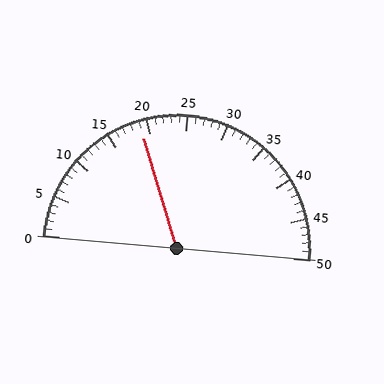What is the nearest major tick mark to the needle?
The nearest major tick mark is 20.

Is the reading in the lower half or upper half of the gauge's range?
The reading is in the lower half of the range (0 to 50).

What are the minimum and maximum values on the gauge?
The gauge ranges from 0 to 50.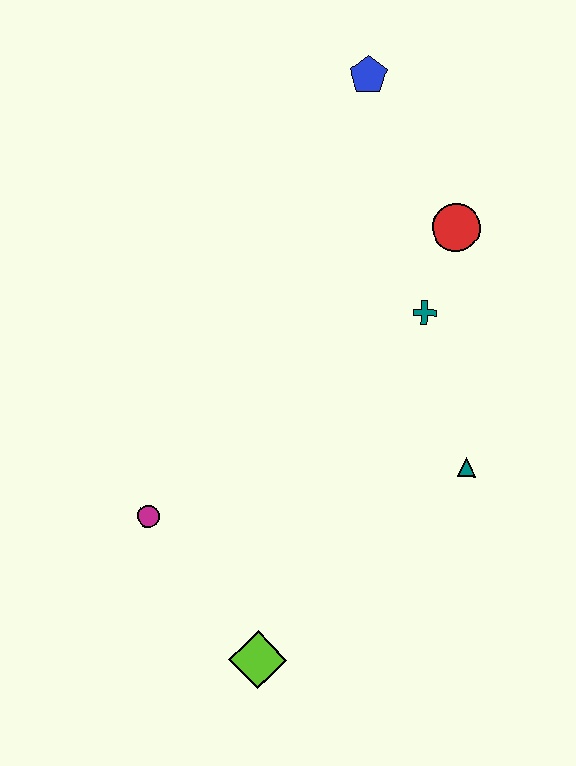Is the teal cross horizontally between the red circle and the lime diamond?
Yes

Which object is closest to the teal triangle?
The teal cross is closest to the teal triangle.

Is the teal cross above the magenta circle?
Yes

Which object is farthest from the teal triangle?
The blue pentagon is farthest from the teal triangle.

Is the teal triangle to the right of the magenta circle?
Yes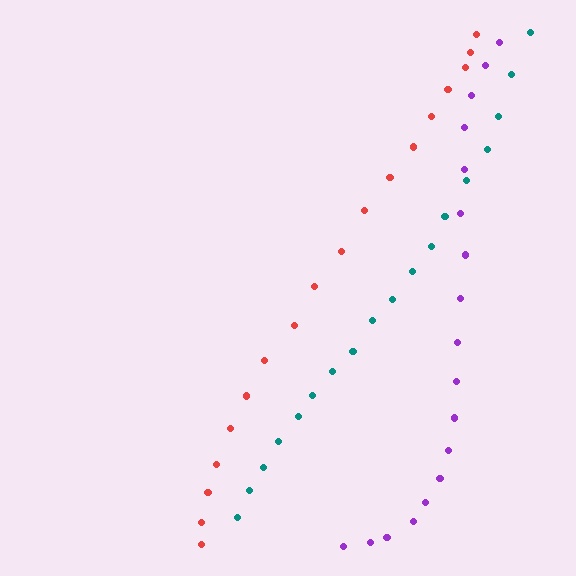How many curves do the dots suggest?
There are 3 distinct paths.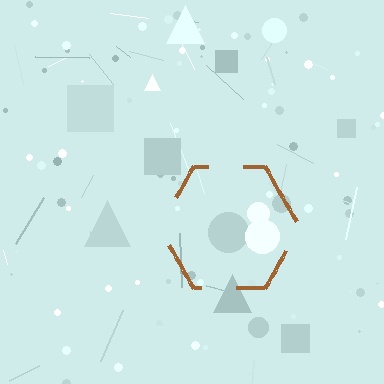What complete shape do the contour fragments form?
The contour fragments form a hexagon.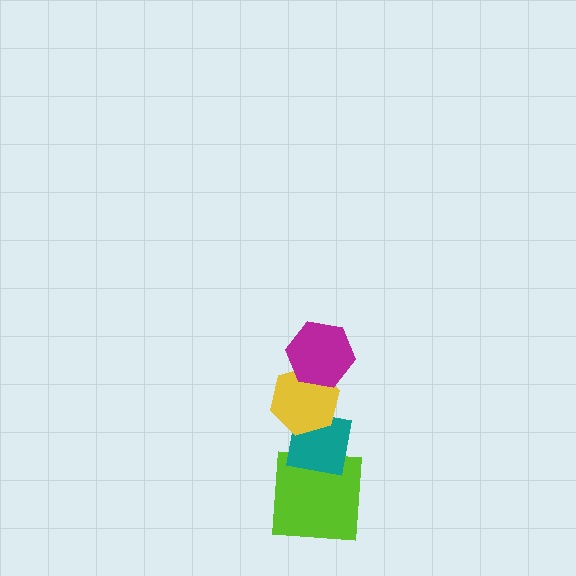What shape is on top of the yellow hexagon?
The magenta hexagon is on top of the yellow hexagon.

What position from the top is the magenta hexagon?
The magenta hexagon is 1st from the top.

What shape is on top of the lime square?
The teal square is on top of the lime square.